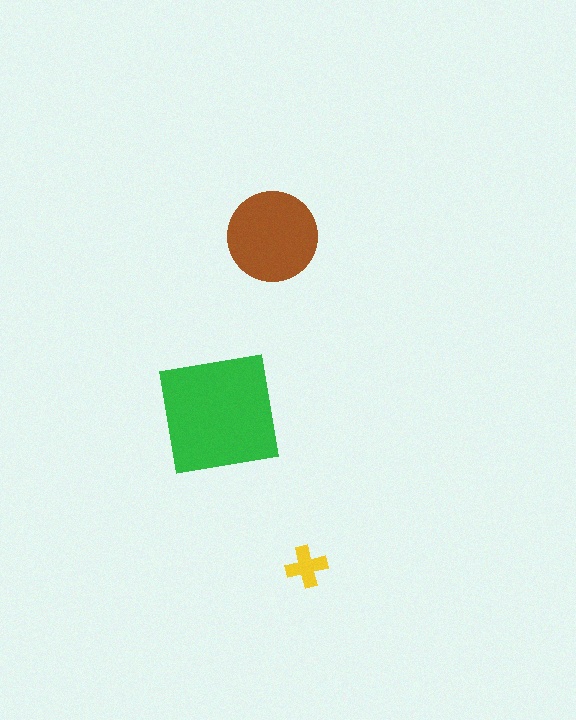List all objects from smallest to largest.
The yellow cross, the brown circle, the green square.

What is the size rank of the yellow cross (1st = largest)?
3rd.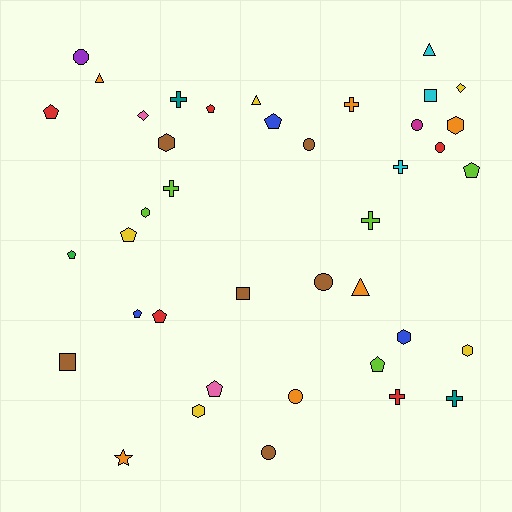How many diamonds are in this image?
There are 2 diamonds.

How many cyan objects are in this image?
There are 3 cyan objects.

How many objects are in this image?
There are 40 objects.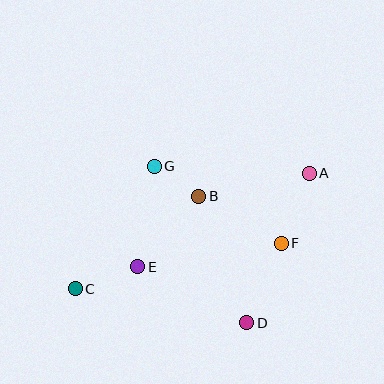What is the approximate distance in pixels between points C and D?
The distance between C and D is approximately 175 pixels.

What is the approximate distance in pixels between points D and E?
The distance between D and E is approximately 123 pixels.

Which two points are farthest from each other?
Points A and C are farthest from each other.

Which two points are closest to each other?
Points B and G are closest to each other.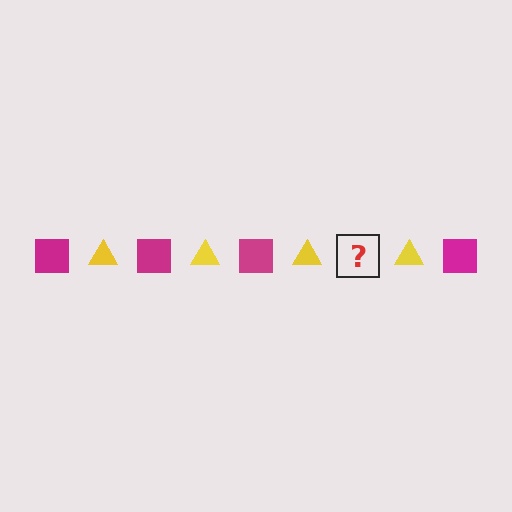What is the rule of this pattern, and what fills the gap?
The rule is that the pattern alternates between magenta square and yellow triangle. The gap should be filled with a magenta square.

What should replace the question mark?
The question mark should be replaced with a magenta square.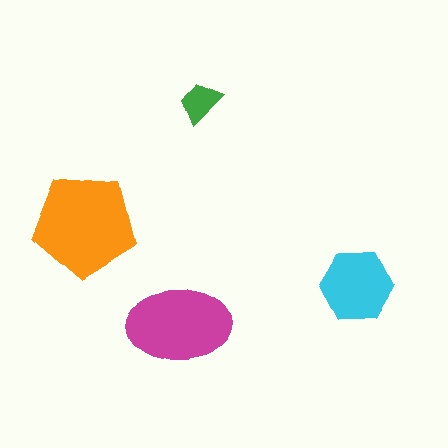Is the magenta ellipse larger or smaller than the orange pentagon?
Smaller.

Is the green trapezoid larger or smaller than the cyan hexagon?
Smaller.